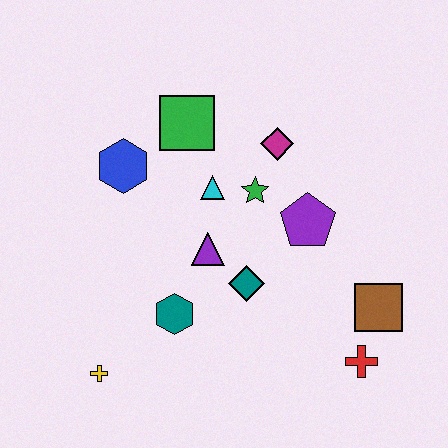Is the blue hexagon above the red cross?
Yes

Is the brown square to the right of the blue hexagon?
Yes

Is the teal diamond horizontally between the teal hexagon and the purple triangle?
No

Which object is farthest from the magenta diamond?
The yellow cross is farthest from the magenta diamond.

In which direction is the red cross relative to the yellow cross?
The red cross is to the right of the yellow cross.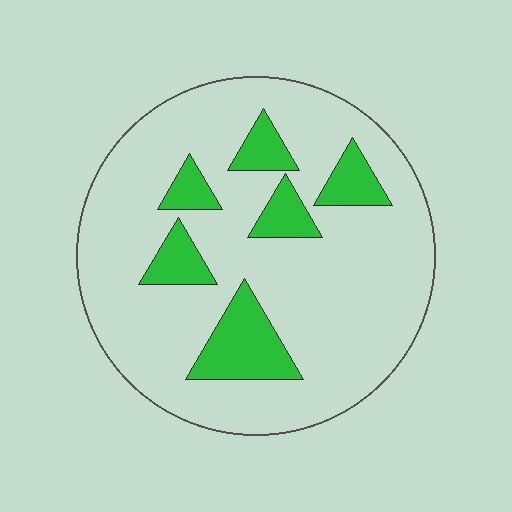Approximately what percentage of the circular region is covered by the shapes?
Approximately 20%.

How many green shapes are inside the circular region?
6.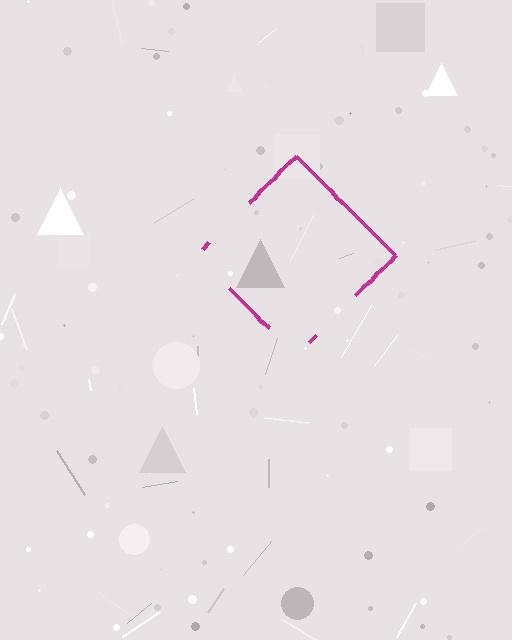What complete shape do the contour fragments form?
The contour fragments form a diamond.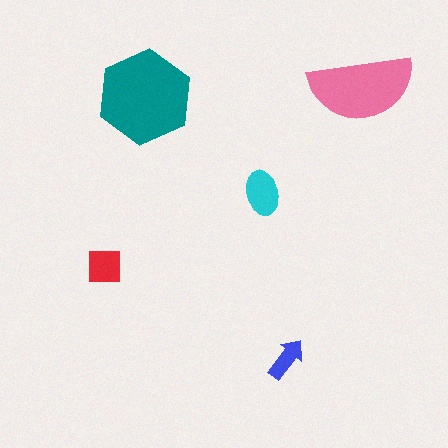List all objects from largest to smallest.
The teal hexagon, the pink semicircle, the cyan ellipse, the red square, the blue arrow.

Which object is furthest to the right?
The pink semicircle is rightmost.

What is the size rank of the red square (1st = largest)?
4th.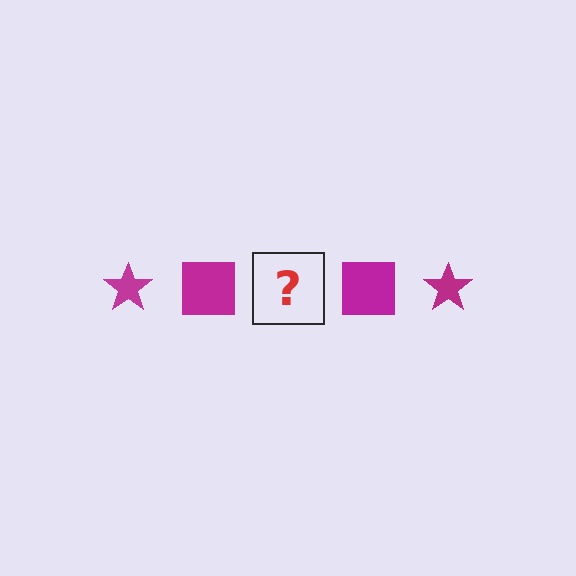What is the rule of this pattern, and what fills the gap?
The rule is that the pattern cycles through star, square shapes in magenta. The gap should be filled with a magenta star.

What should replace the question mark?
The question mark should be replaced with a magenta star.